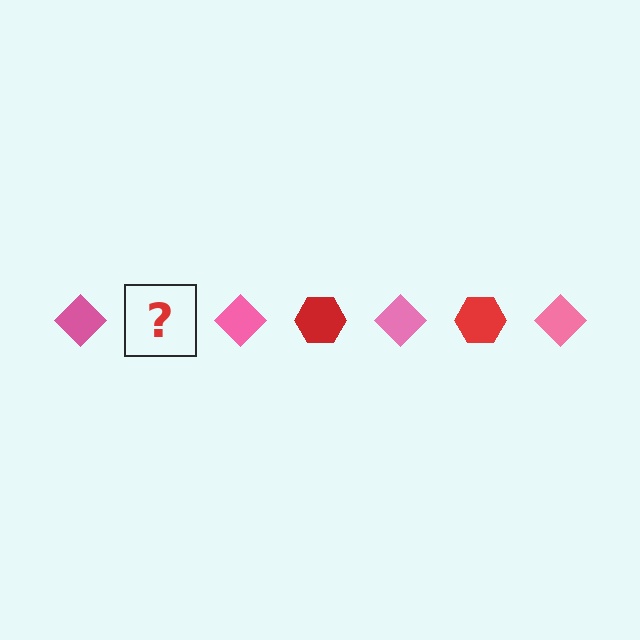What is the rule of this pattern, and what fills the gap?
The rule is that the pattern alternates between pink diamond and red hexagon. The gap should be filled with a red hexagon.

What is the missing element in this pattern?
The missing element is a red hexagon.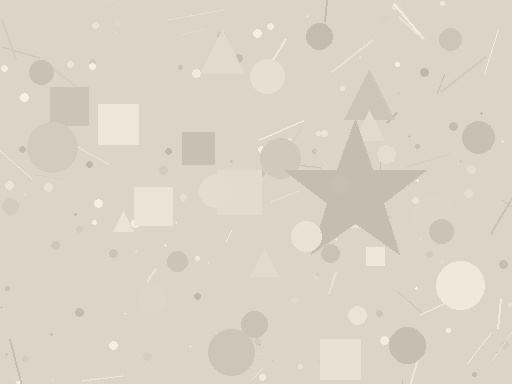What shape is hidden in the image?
A star is hidden in the image.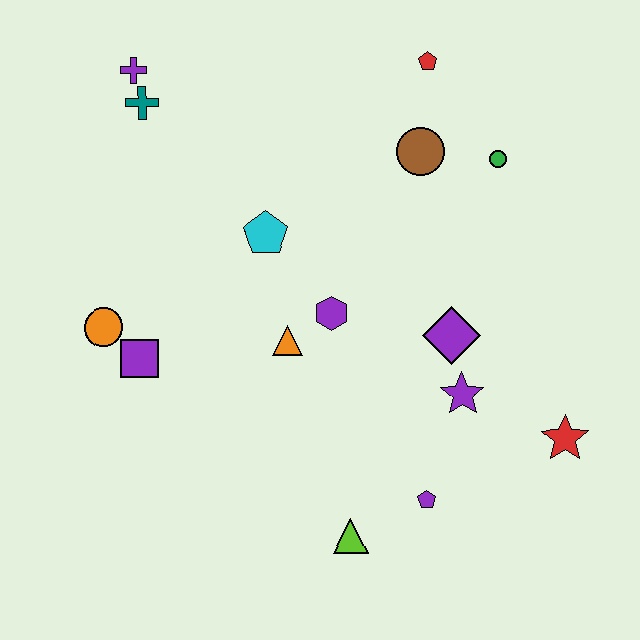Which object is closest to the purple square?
The orange circle is closest to the purple square.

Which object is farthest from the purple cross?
The red star is farthest from the purple cross.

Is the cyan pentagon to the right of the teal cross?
Yes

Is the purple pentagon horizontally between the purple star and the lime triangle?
Yes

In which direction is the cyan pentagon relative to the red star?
The cyan pentagon is to the left of the red star.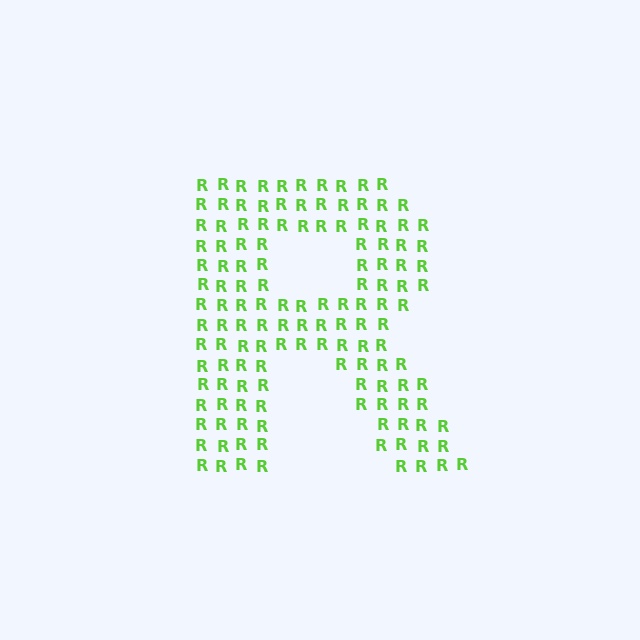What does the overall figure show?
The overall figure shows the letter R.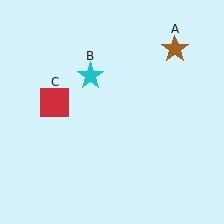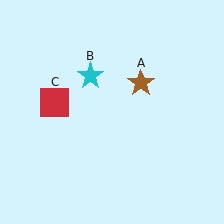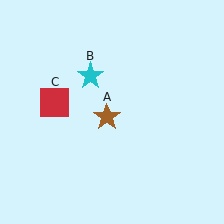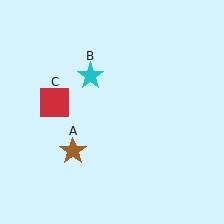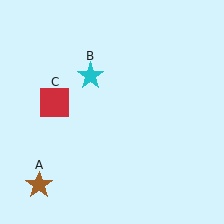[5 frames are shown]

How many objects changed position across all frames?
1 object changed position: brown star (object A).